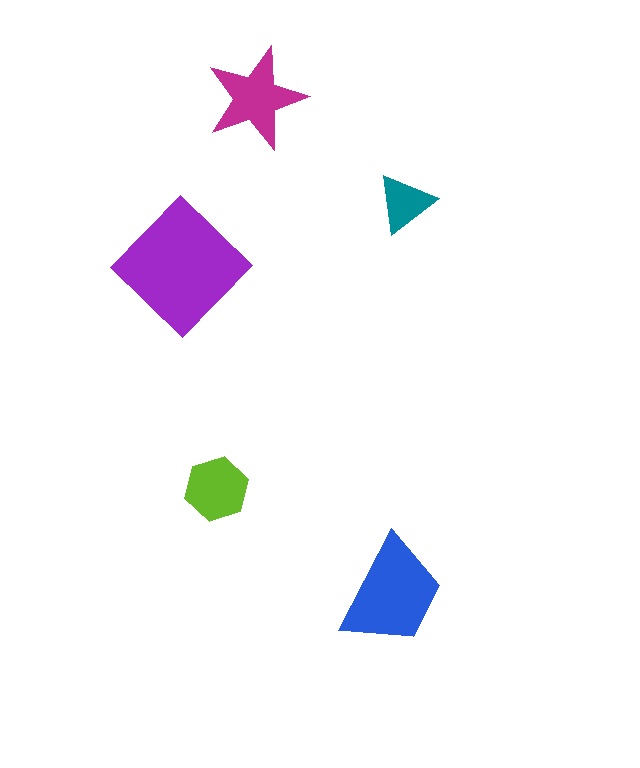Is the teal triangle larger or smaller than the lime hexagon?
Smaller.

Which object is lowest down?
The blue trapezoid is bottommost.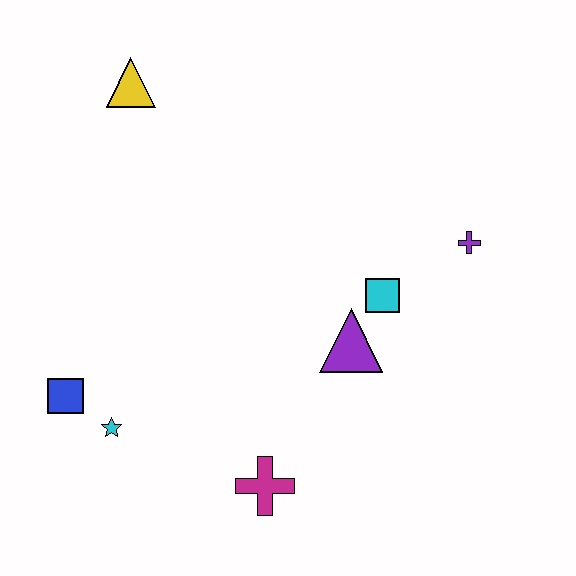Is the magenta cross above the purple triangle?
No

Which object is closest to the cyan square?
The purple triangle is closest to the cyan square.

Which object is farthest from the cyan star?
The purple cross is farthest from the cyan star.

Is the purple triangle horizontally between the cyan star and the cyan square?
Yes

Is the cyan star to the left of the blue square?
No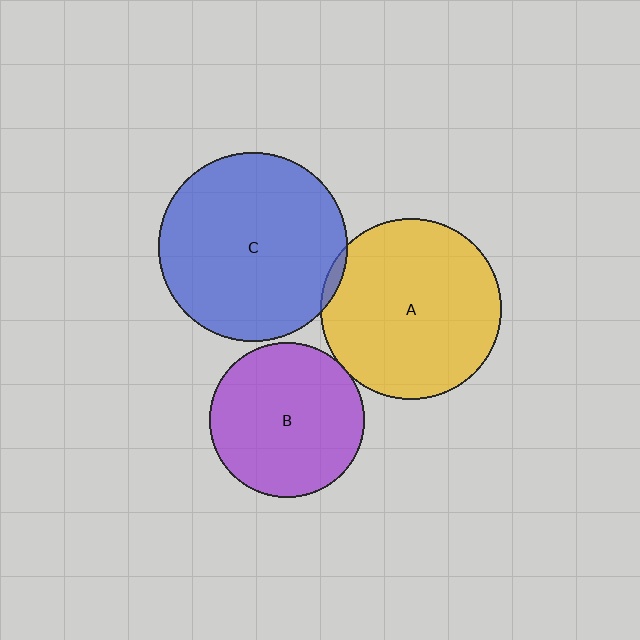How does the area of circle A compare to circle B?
Approximately 1.4 times.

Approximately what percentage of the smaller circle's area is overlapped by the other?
Approximately 5%.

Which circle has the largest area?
Circle C (blue).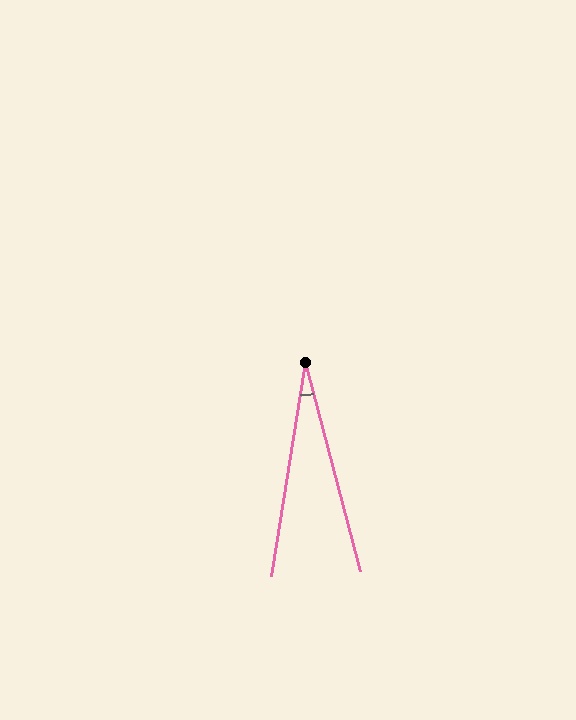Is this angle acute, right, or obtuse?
It is acute.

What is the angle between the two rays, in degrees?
Approximately 24 degrees.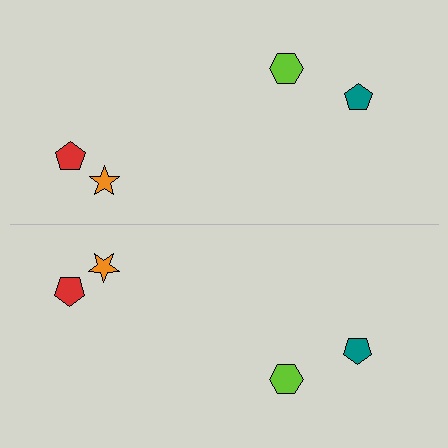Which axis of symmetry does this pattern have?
The pattern has a horizontal axis of symmetry running through the center of the image.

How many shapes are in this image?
There are 8 shapes in this image.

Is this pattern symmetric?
Yes, this pattern has bilateral (reflection) symmetry.